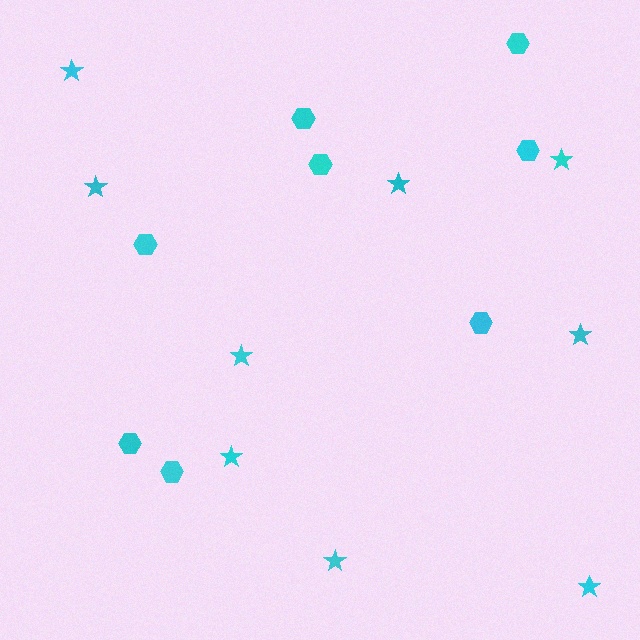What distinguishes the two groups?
There are 2 groups: one group of stars (9) and one group of hexagons (8).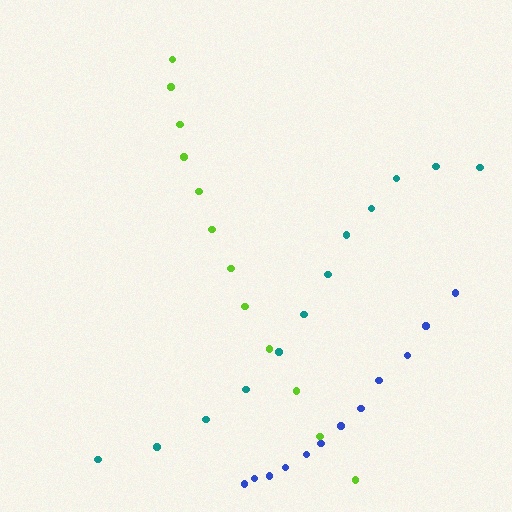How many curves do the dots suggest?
There are 3 distinct paths.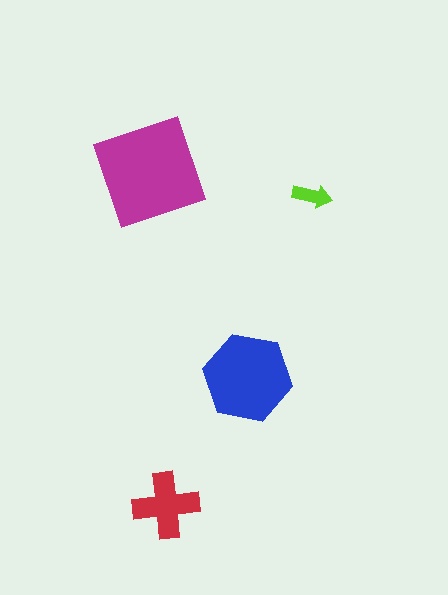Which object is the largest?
The magenta square.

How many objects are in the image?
There are 4 objects in the image.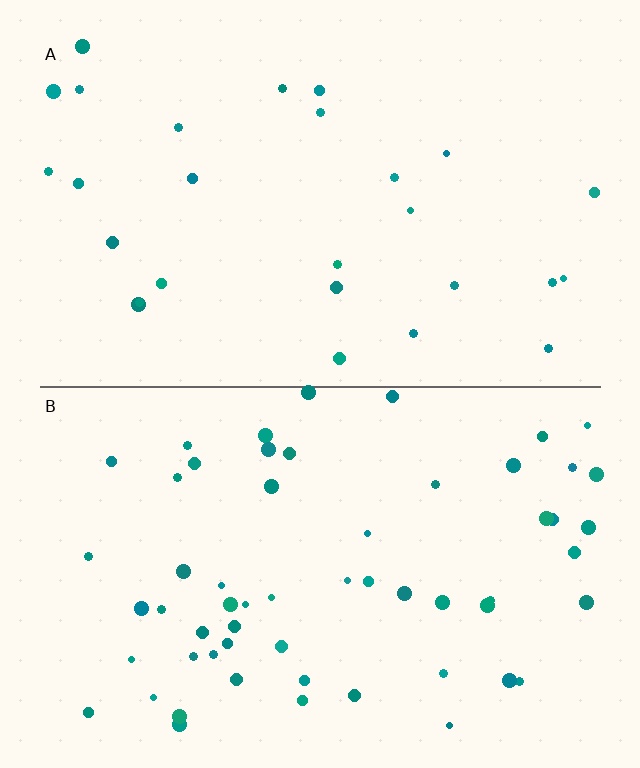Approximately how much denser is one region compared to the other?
Approximately 2.2× — region B over region A.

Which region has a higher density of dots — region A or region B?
B (the bottom).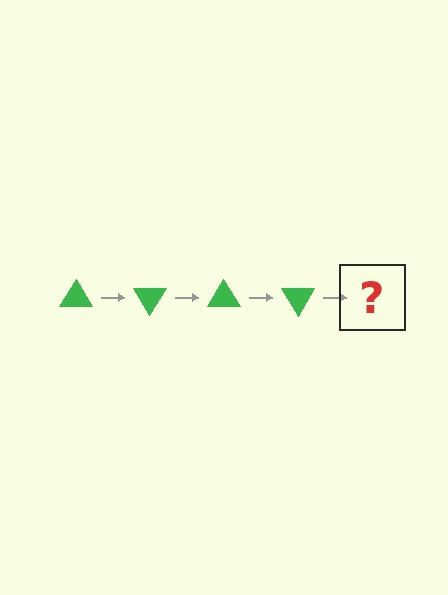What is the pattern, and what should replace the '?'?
The pattern is that the triangle rotates 60 degrees each step. The '?' should be a green triangle rotated 240 degrees.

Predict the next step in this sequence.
The next step is a green triangle rotated 240 degrees.